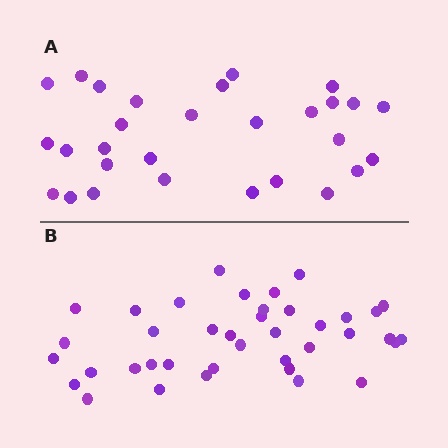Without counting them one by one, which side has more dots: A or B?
Region B (the bottom region) has more dots.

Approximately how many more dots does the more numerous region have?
Region B has roughly 10 or so more dots than region A.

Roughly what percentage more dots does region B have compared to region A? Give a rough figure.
About 35% more.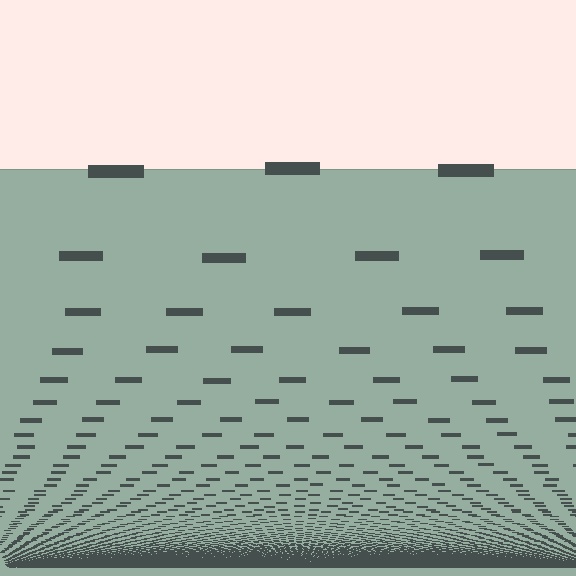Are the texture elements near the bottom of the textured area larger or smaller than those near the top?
Smaller. The gradient is inverted — elements near the bottom are smaller and denser.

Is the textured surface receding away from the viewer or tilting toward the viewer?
The surface appears to tilt toward the viewer. Texture elements get larger and sparser toward the top.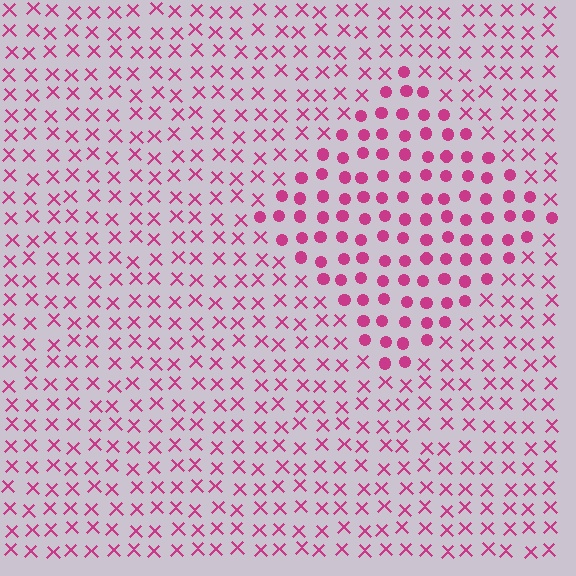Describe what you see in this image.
The image is filled with small magenta elements arranged in a uniform grid. A diamond-shaped region contains circles, while the surrounding area contains X marks. The boundary is defined purely by the change in element shape.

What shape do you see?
I see a diamond.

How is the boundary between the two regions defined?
The boundary is defined by a change in element shape: circles inside vs. X marks outside. All elements share the same color and spacing.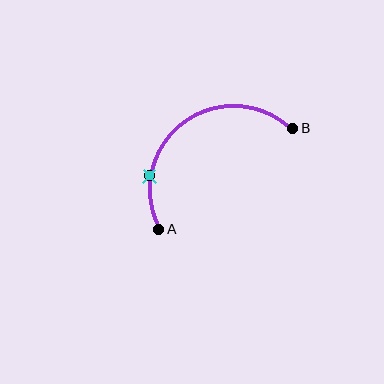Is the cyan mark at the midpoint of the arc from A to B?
No. The cyan mark lies on the arc but is closer to endpoint A. The arc midpoint would be at the point on the curve equidistant along the arc from both A and B.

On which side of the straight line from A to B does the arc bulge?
The arc bulges above and to the left of the straight line connecting A and B.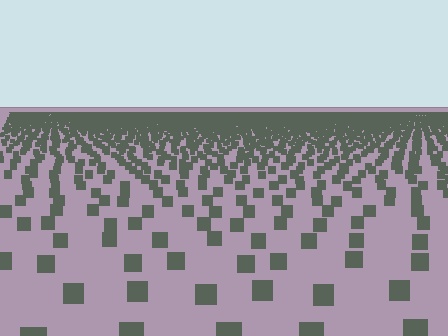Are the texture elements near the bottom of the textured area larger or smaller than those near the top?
Larger. Near the bottom, elements are closer to the viewer and appear at a bigger on-screen size.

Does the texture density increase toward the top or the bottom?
Density increases toward the top.